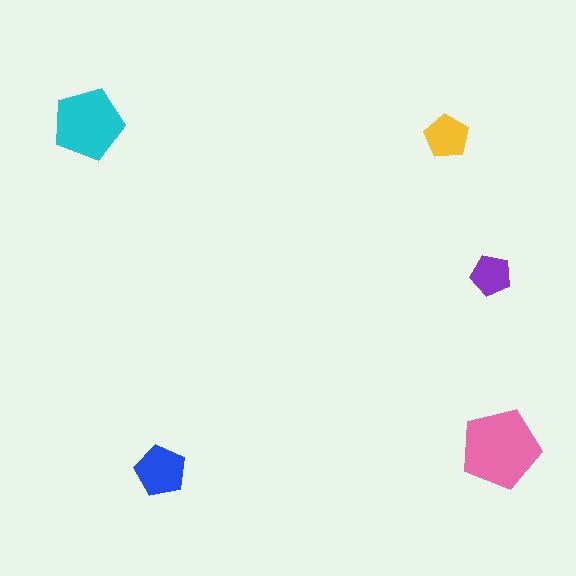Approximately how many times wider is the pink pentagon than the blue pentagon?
About 1.5 times wider.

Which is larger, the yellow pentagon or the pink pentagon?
The pink one.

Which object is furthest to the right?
The pink pentagon is rightmost.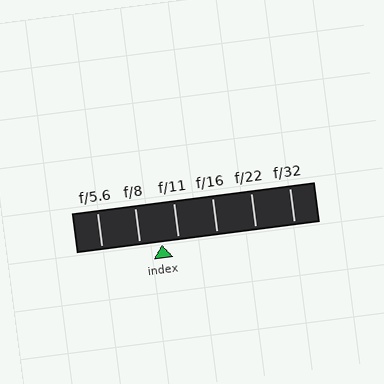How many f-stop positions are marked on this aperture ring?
There are 6 f-stop positions marked.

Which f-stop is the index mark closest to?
The index mark is closest to f/11.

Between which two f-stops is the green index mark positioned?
The index mark is between f/8 and f/11.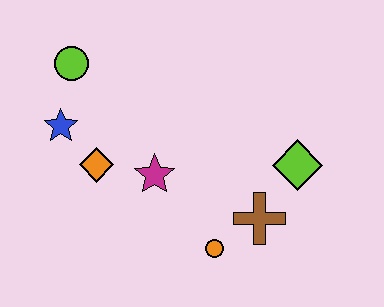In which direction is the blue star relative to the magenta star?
The blue star is to the left of the magenta star.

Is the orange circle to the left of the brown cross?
Yes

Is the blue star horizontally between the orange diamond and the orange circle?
No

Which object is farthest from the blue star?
The lime diamond is farthest from the blue star.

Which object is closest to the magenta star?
The orange diamond is closest to the magenta star.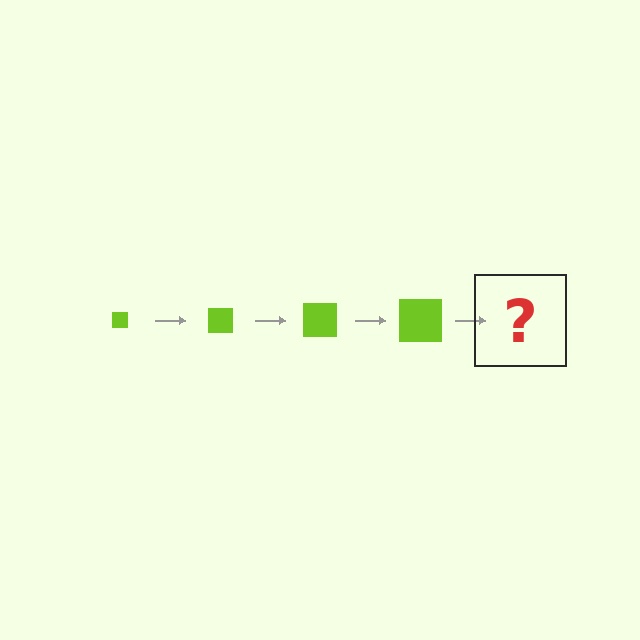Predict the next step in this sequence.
The next step is a lime square, larger than the previous one.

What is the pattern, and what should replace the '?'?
The pattern is that the square gets progressively larger each step. The '?' should be a lime square, larger than the previous one.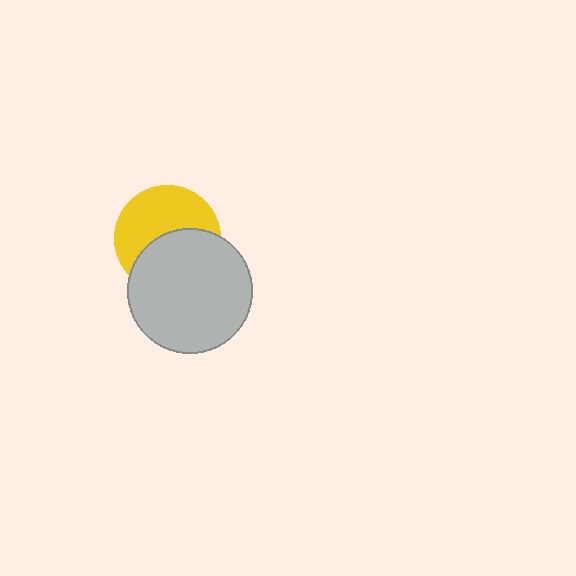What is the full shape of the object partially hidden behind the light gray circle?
The partially hidden object is a yellow circle.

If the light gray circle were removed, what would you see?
You would see the complete yellow circle.